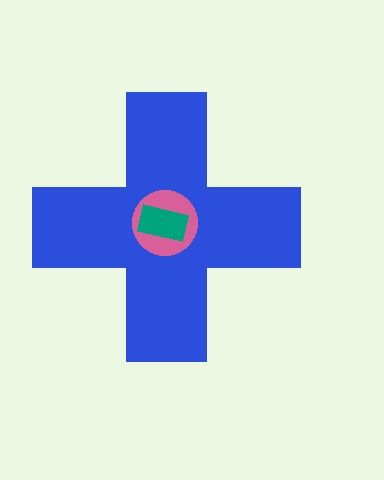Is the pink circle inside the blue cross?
Yes.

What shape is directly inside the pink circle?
The teal rectangle.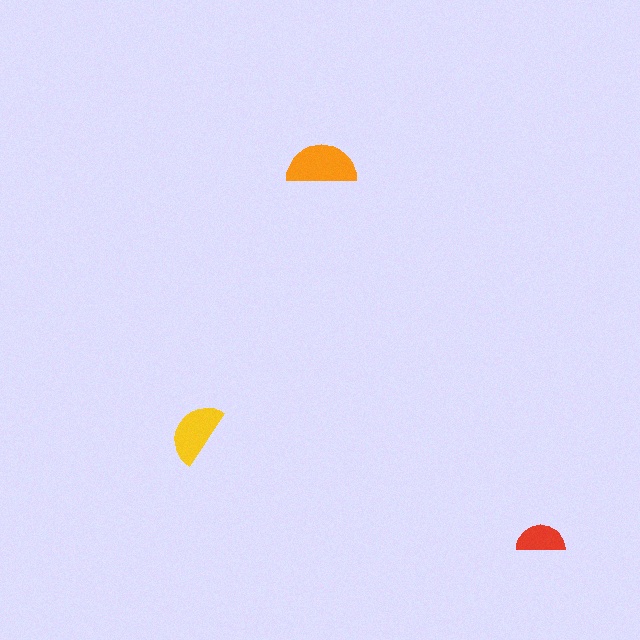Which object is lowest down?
The red semicircle is bottommost.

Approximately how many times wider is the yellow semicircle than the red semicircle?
About 1.5 times wider.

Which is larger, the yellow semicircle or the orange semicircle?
The orange one.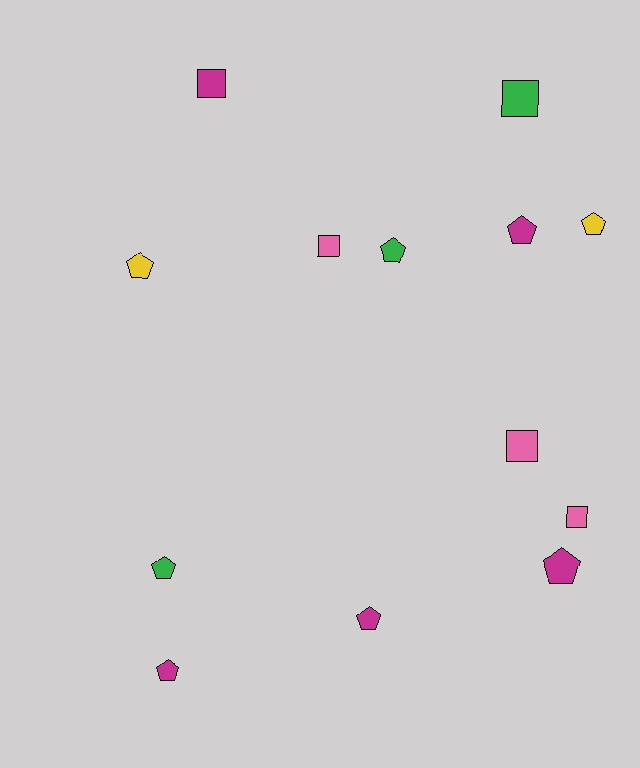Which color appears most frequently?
Magenta, with 5 objects.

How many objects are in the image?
There are 13 objects.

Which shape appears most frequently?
Pentagon, with 8 objects.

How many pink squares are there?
There are 3 pink squares.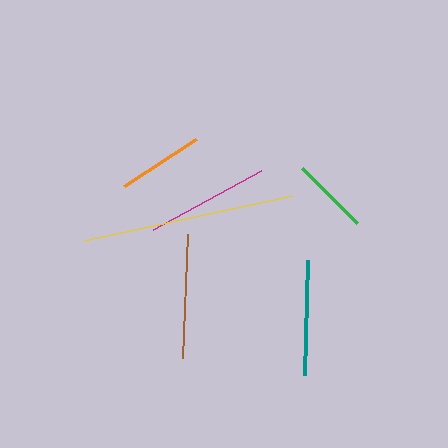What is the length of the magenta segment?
The magenta segment is approximately 123 pixels long.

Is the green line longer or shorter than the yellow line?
The yellow line is longer than the green line.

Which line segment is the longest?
The yellow line is the longest at approximately 213 pixels.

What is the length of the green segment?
The green segment is approximately 78 pixels long.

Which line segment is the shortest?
The green line is the shortest at approximately 78 pixels.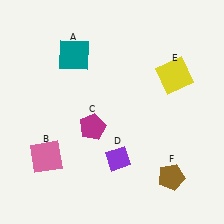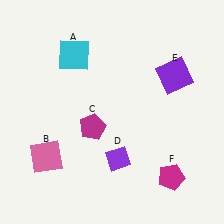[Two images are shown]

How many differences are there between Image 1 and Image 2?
There are 3 differences between the two images.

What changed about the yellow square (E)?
In Image 1, E is yellow. In Image 2, it changed to purple.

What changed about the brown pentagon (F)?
In Image 1, F is brown. In Image 2, it changed to magenta.